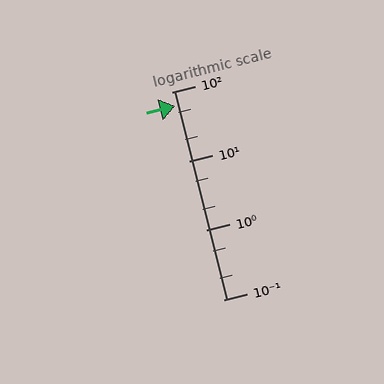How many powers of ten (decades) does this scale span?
The scale spans 3 decades, from 0.1 to 100.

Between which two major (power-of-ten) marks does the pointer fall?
The pointer is between 10 and 100.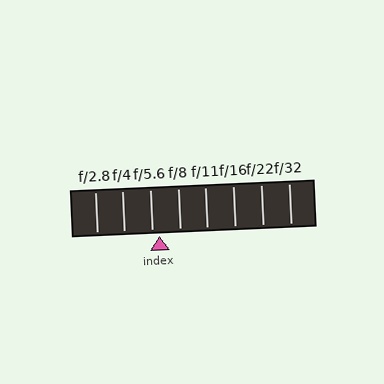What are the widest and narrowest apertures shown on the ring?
The widest aperture shown is f/2.8 and the narrowest is f/32.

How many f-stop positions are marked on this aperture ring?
There are 8 f-stop positions marked.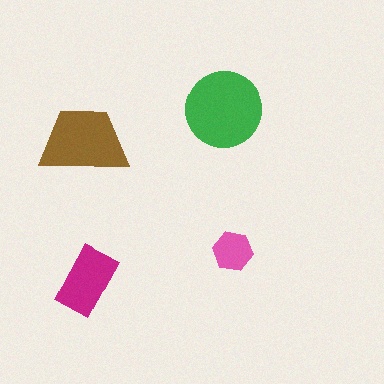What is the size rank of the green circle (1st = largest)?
1st.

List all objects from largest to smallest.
The green circle, the brown trapezoid, the magenta rectangle, the pink hexagon.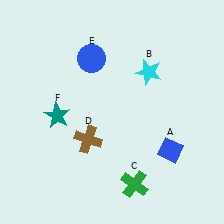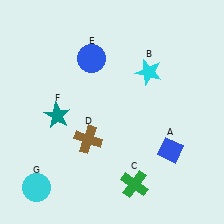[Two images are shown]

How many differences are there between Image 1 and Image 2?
There is 1 difference between the two images.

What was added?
A cyan circle (G) was added in Image 2.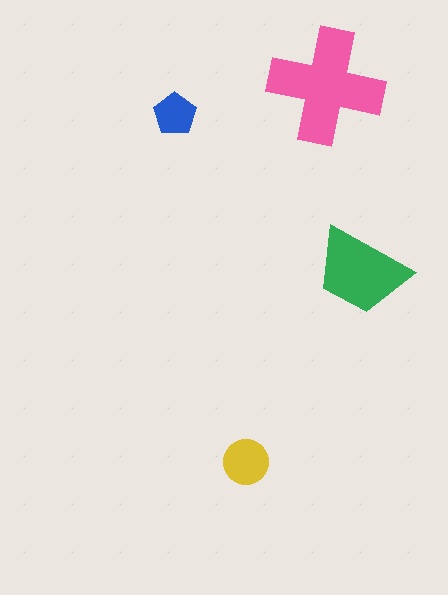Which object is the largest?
The pink cross.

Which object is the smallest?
The blue pentagon.